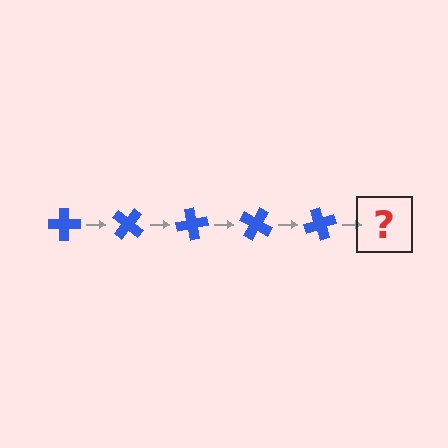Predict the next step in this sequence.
The next step is a blue cross rotated 200 degrees.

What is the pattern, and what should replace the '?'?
The pattern is that the cross rotates 40 degrees each step. The '?' should be a blue cross rotated 200 degrees.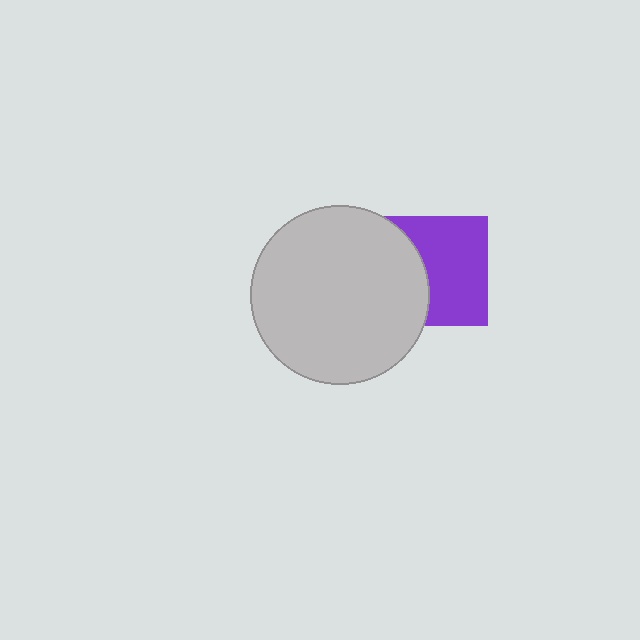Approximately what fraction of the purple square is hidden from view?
Roughly 38% of the purple square is hidden behind the light gray circle.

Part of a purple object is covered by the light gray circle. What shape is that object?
It is a square.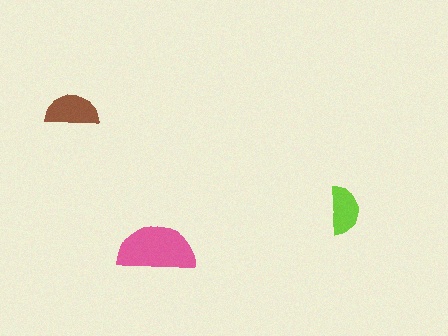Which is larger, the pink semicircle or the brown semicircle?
The pink one.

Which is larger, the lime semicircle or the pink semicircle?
The pink one.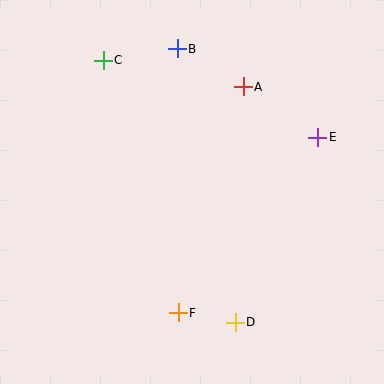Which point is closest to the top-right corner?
Point E is closest to the top-right corner.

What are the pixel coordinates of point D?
Point D is at (235, 322).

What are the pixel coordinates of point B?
Point B is at (177, 49).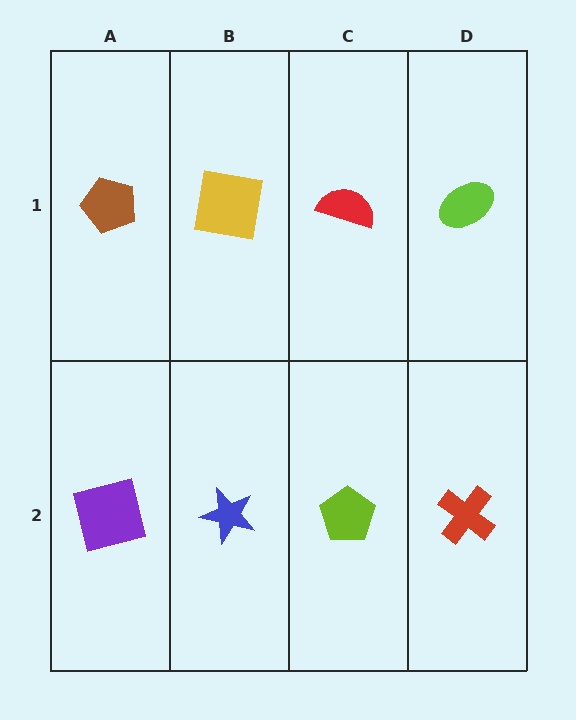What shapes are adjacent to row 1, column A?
A purple square (row 2, column A), a yellow square (row 1, column B).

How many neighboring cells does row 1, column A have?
2.